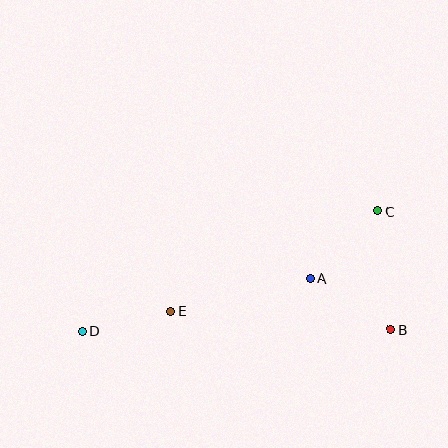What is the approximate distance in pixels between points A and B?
The distance between A and B is approximately 96 pixels.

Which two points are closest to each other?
Points D and E are closest to each other.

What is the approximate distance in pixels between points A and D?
The distance between A and D is approximately 234 pixels.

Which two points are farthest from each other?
Points C and D are farthest from each other.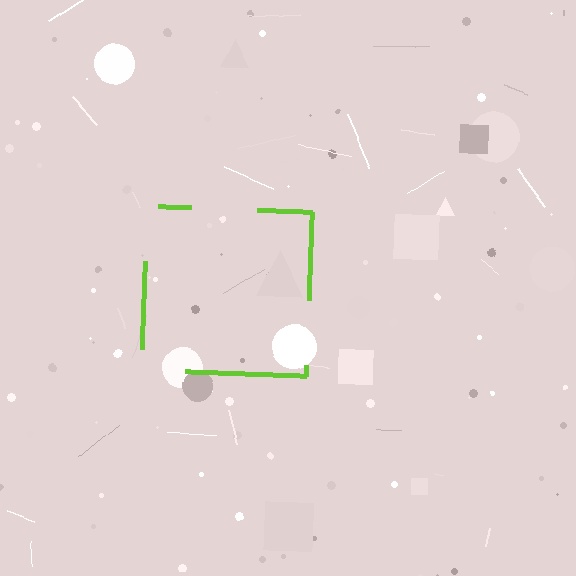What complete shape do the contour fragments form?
The contour fragments form a square.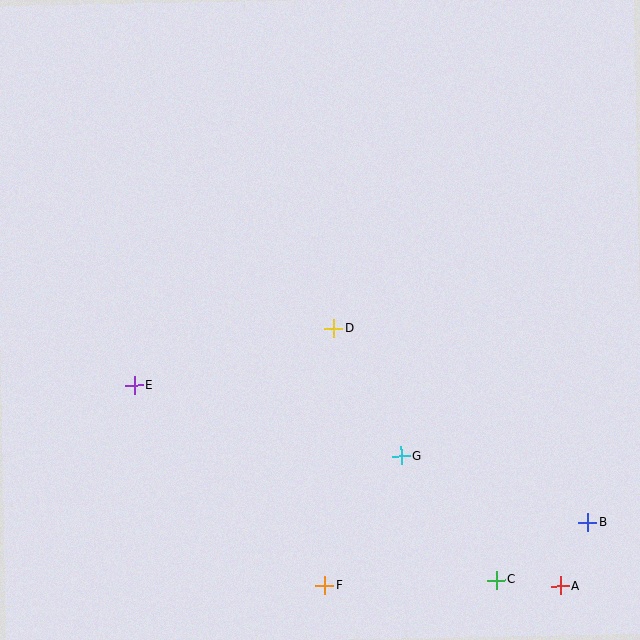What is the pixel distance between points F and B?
The distance between F and B is 270 pixels.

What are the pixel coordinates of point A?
Point A is at (560, 586).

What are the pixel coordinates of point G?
Point G is at (401, 456).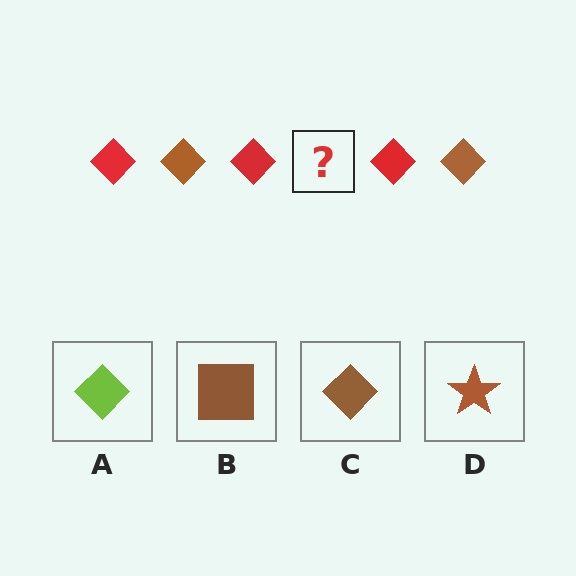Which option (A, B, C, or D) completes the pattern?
C.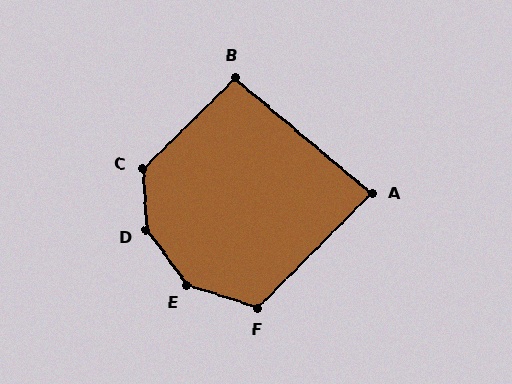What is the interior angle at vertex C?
Approximately 131 degrees (obtuse).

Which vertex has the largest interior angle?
D, at approximately 147 degrees.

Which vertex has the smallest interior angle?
A, at approximately 85 degrees.